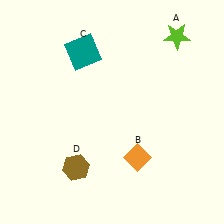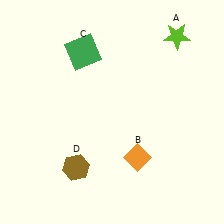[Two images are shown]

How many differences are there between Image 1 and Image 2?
There is 1 difference between the two images.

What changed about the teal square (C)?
In Image 1, C is teal. In Image 2, it changed to green.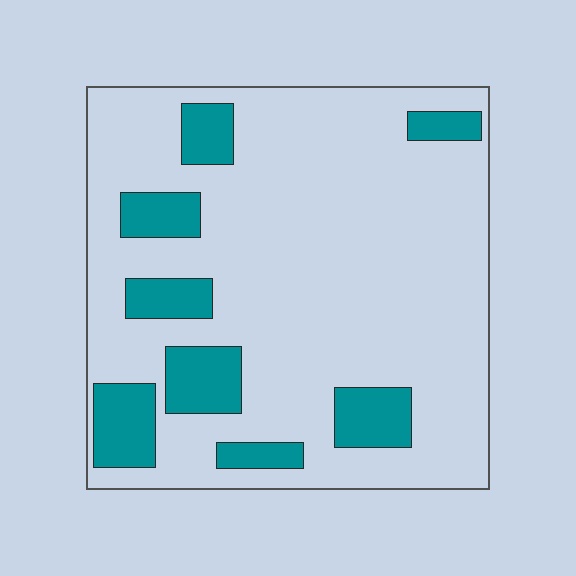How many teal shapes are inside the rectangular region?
8.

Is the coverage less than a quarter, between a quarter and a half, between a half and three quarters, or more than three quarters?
Less than a quarter.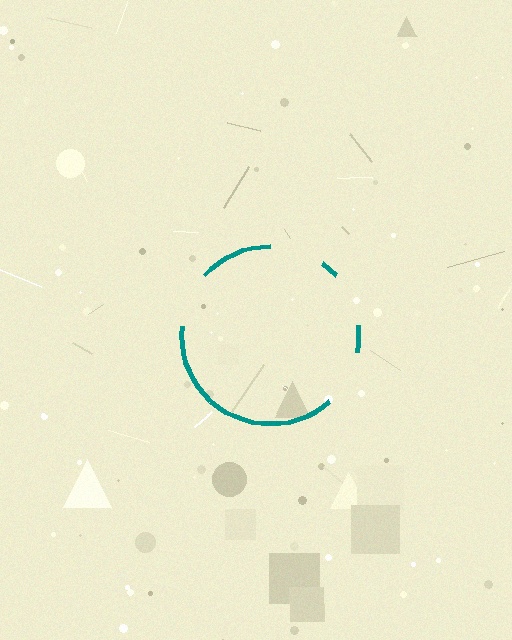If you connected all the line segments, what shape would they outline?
They would outline a circle.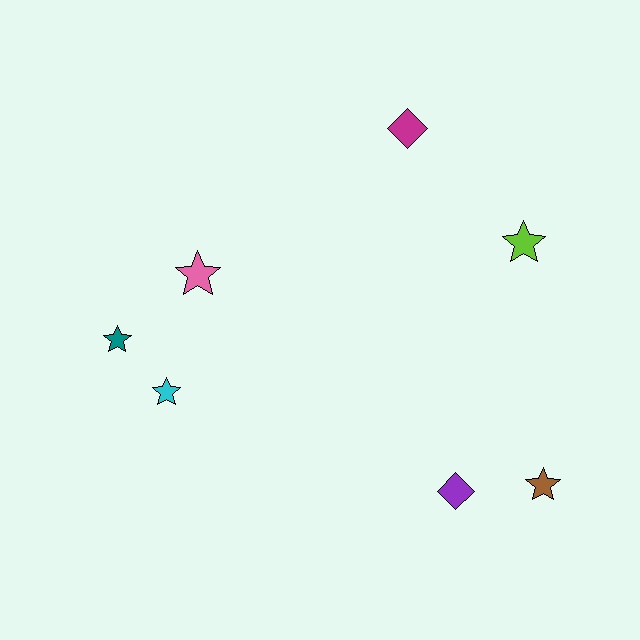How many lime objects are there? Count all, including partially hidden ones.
There is 1 lime object.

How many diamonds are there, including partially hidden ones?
There are 2 diamonds.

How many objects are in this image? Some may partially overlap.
There are 7 objects.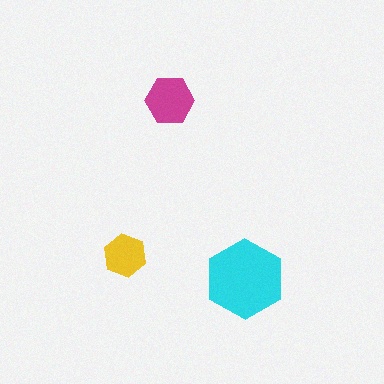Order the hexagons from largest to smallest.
the cyan one, the magenta one, the yellow one.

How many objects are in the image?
There are 3 objects in the image.